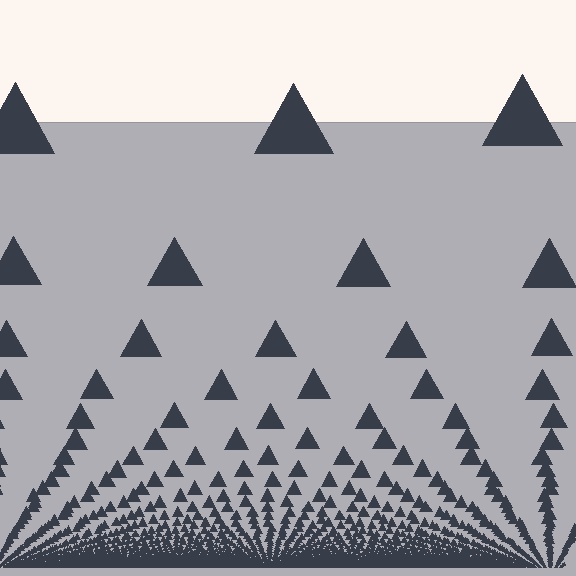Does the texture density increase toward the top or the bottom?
Density increases toward the bottom.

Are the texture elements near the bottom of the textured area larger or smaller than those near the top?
Smaller. The gradient is inverted — elements near the bottom are smaller and denser.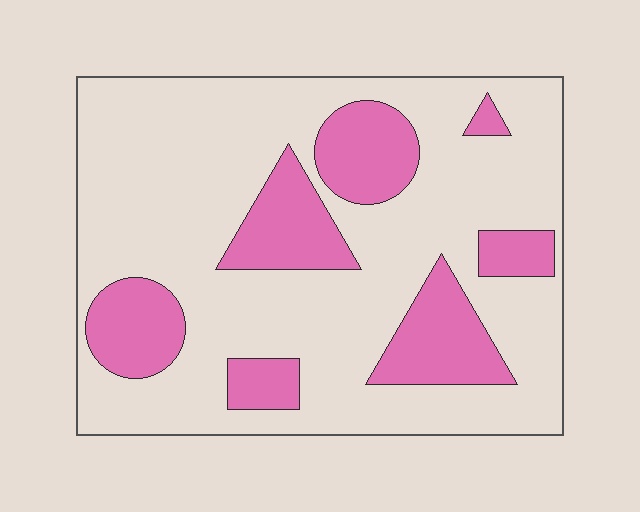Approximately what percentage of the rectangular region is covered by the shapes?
Approximately 25%.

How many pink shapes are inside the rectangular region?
7.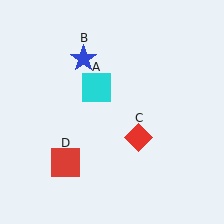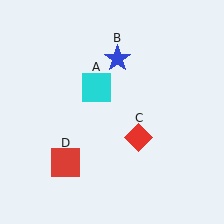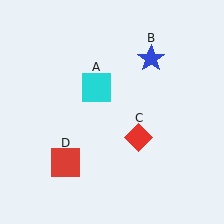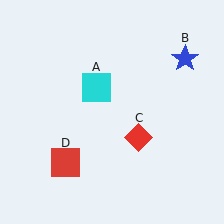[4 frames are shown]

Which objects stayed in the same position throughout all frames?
Cyan square (object A) and red diamond (object C) and red square (object D) remained stationary.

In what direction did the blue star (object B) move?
The blue star (object B) moved right.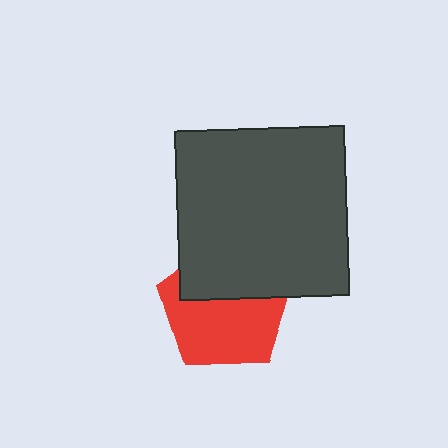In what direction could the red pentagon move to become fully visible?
The red pentagon could move down. That would shift it out from behind the dark gray square entirely.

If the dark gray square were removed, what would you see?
You would see the complete red pentagon.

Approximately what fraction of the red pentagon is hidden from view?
Roughly 40% of the red pentagon is hidden behind the dark gray square.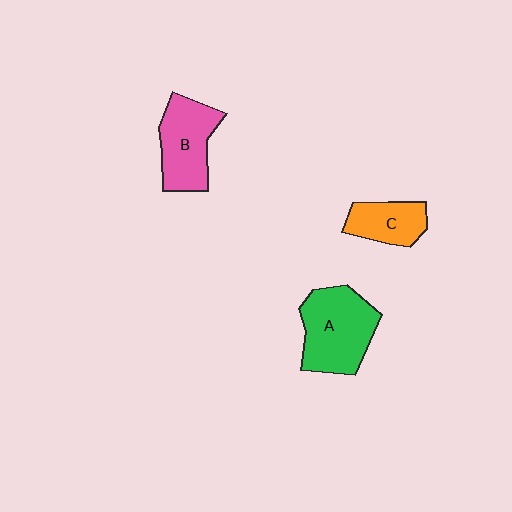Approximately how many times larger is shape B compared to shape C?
Approximately 1.5 times.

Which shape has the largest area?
Shape A (green).